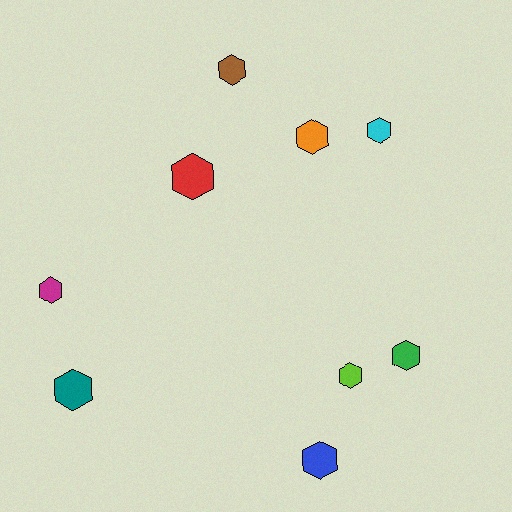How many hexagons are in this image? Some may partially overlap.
There are 9 hexagons.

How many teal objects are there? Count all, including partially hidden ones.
There is 1 teal object.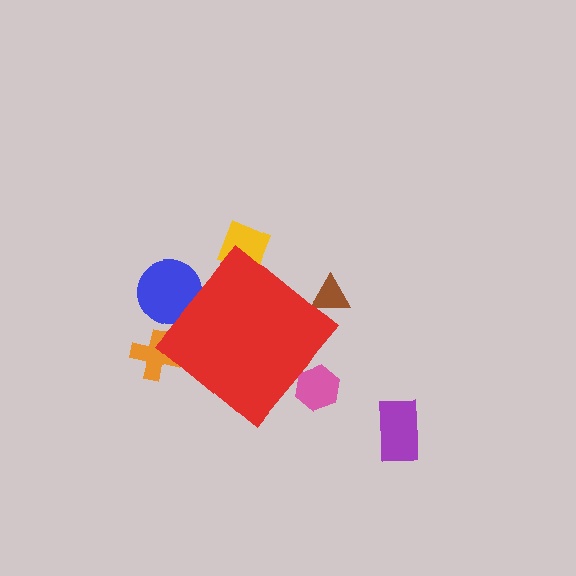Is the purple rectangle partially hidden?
No, the purple rectangle is fully visible.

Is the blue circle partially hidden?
Yes, the blue circle is partially hidden behind the red diamond.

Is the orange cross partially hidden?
Yes, the orange cross is partially hidden behind the red diamond.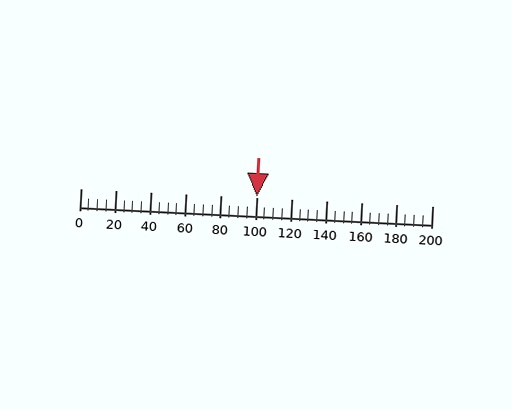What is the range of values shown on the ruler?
The ruler shows values from 0 to 200.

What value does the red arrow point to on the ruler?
The red arrow points to approximately 100.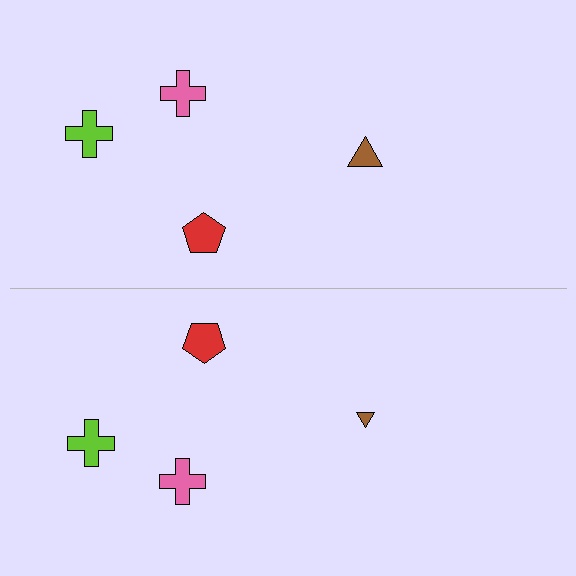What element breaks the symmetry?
The brown triangle on the bottom side has a different size than its mirror counterpart.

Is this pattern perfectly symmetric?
No, the pattern is not perfectly symmetric. The brown triangle on the bottom side has a different size than its mirror counterpart.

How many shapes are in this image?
There are 8 shapes in this image.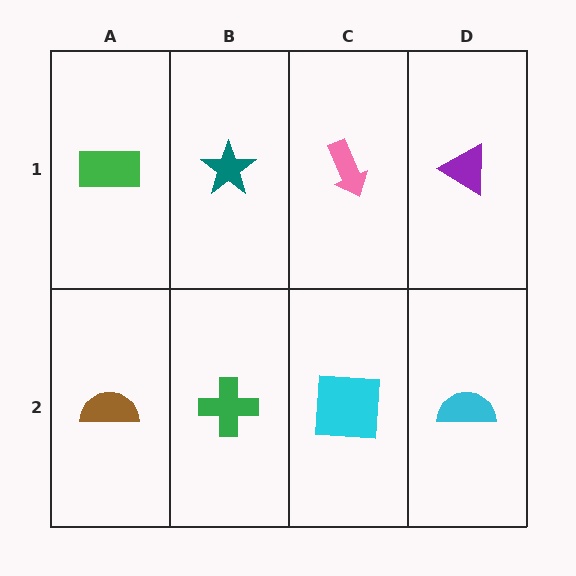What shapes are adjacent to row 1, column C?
A cyan square (row 2, column C), a teal star (row 1, column B), a purple triangle (row 1, column D).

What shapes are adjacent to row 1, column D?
A cyan semicircle (row 2, column D), a pink arrow (row 1, column C).